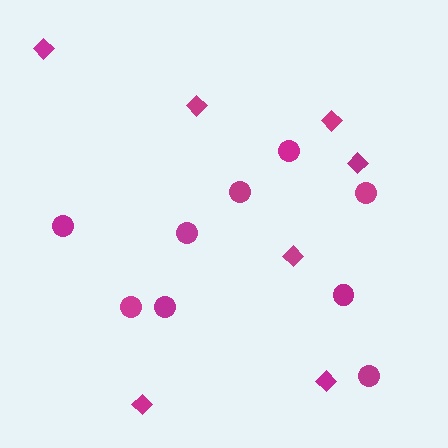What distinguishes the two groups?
There are 2 groups: one group of circles (9) and one group of diamonds (7).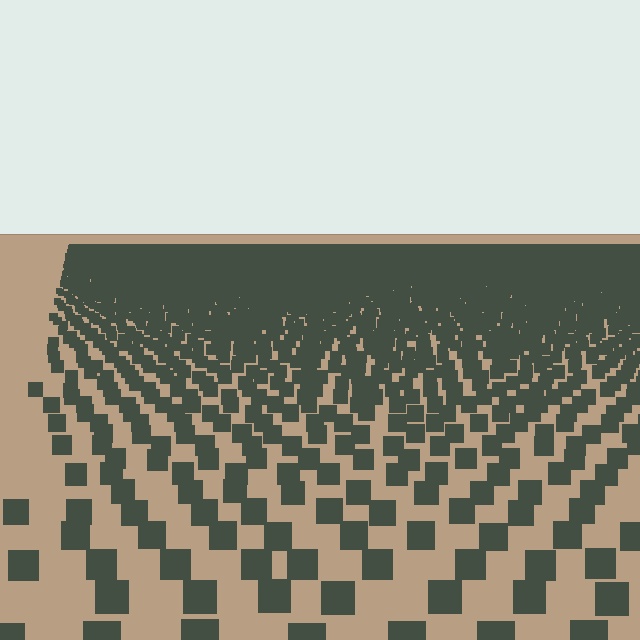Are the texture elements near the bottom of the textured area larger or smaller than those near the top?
Larger. Near the bottom, elements are closer to the viewer and appear at a bigger on-screen size.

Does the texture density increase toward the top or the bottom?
Density increases toward the top.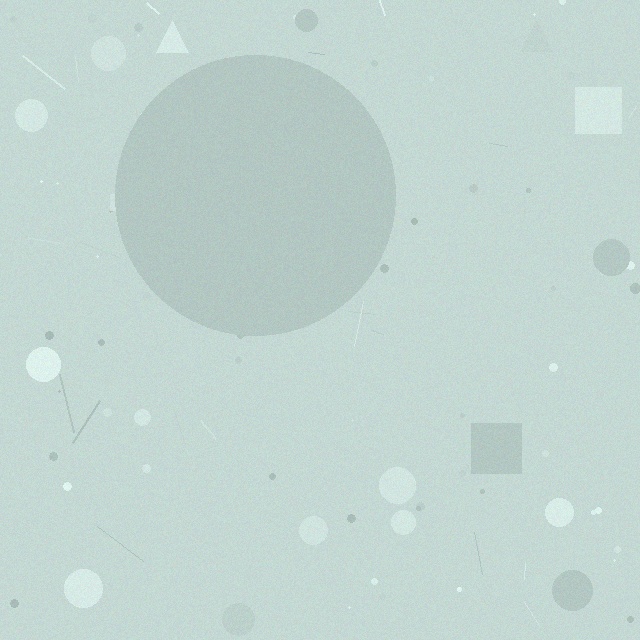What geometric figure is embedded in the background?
A circle is embedded in the background.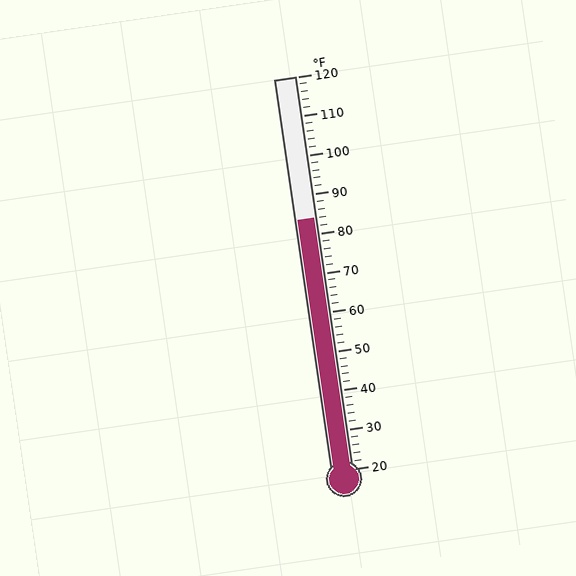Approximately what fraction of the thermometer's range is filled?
The thermometer is filled to approximately 65% of its range.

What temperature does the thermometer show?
The thermometer shows approximately 84°F.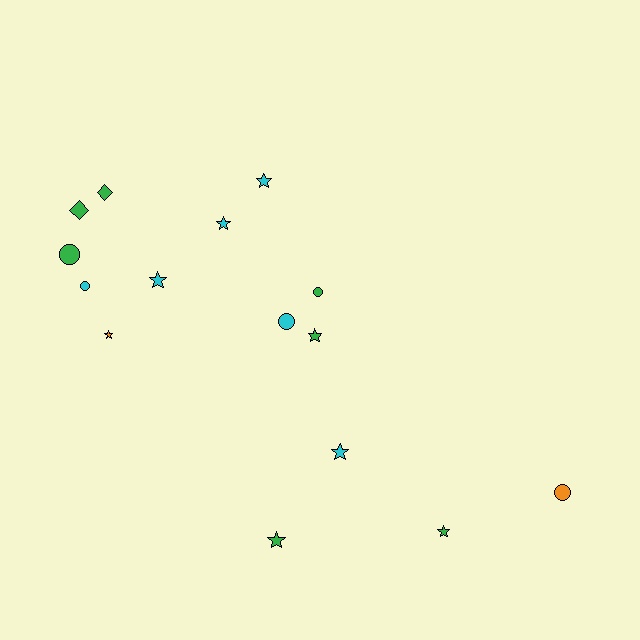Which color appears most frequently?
Green, with 7 objects.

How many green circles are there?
There are 2 green circles.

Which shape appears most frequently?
Star, with 8 objects.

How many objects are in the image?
There are 15 objects.